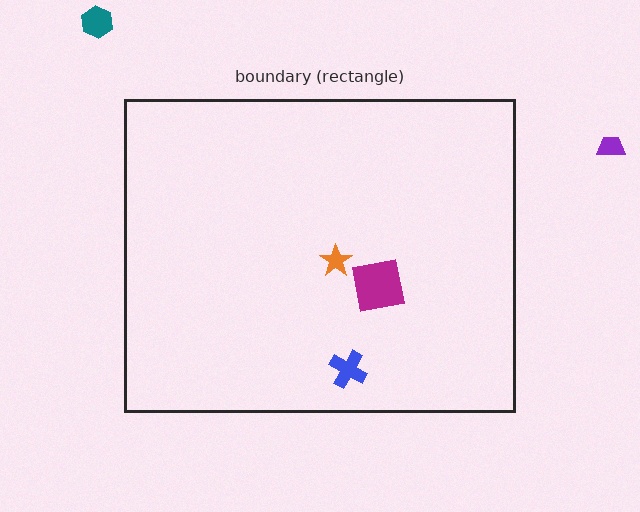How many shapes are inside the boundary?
3 inside, 2 outside.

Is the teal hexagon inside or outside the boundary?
Outside.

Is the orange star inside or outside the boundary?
Inside.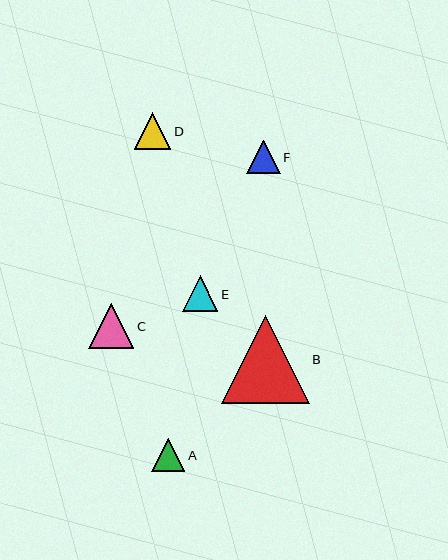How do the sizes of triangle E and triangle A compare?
Triangle E and triangle A are approximately the same size.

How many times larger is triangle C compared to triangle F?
Triangle C is approximately 1.3 times the size of triangle F.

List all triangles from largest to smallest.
From largest to smallest: B, C, D, E, F, A.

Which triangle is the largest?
Triangle B is the largest with a size of approximately 88 pixels.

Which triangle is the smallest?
Triangle A is the smallest with a size of approximately 33 pixels.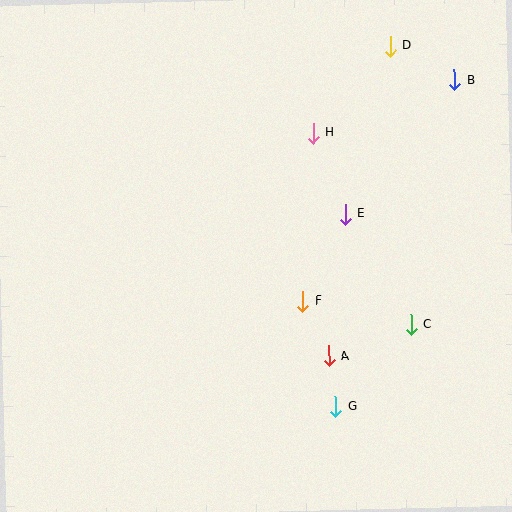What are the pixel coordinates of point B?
Point B is at (454, 80).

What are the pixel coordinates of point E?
Point E is at (345, 214).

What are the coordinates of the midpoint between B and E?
The midpoint between B and E is at (400, 147).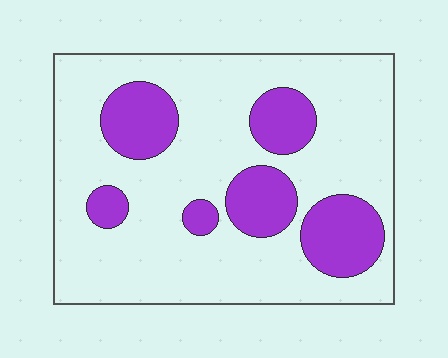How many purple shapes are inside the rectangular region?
6.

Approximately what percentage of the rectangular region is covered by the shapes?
Approximately 25%.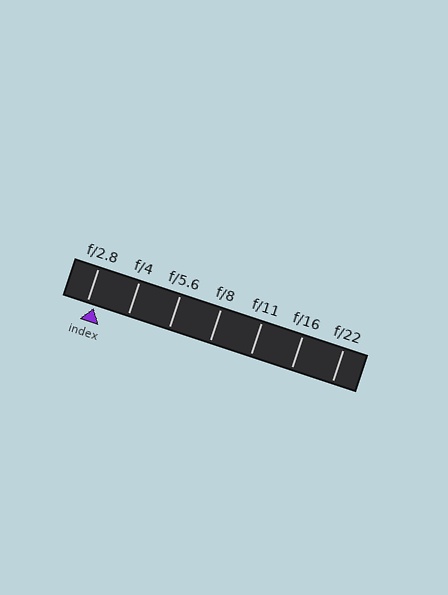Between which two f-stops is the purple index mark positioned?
The index mark is between f/2.8 and f/4.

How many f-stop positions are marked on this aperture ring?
There are 7 f-stop positions marked.